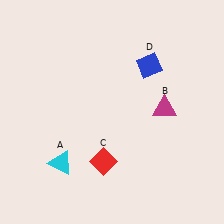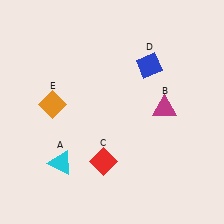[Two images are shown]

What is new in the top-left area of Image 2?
An orange diamond (E) was added in the top-left area of Image 2.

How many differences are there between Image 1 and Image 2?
There is 1 difference between the two images.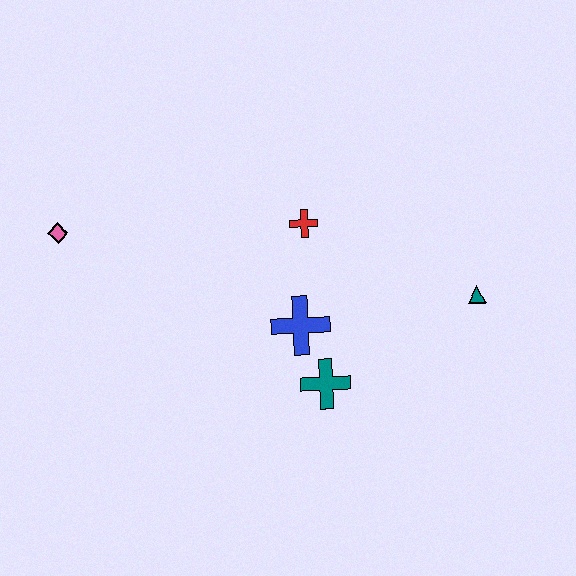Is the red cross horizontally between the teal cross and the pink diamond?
Yes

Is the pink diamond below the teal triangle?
No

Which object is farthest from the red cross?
The pink diamond is farthest from the red cross.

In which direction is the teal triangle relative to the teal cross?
The teal triangle is to the right of the teal cross.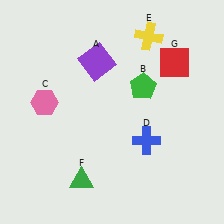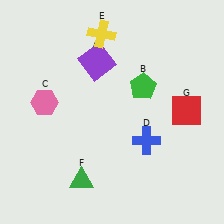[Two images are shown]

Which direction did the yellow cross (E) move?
The yellow cross (E) moved left.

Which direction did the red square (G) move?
The red square (G) moved down.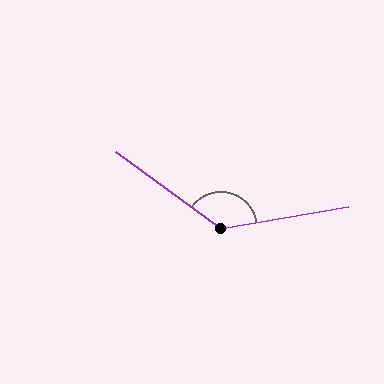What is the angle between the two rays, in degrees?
Approximately 134 degrees.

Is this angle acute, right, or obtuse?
It is obtuse.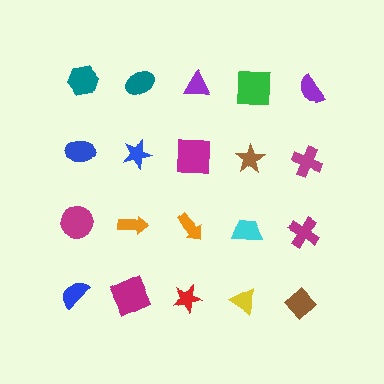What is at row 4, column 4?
A yellow triangle.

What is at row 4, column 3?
A red star.